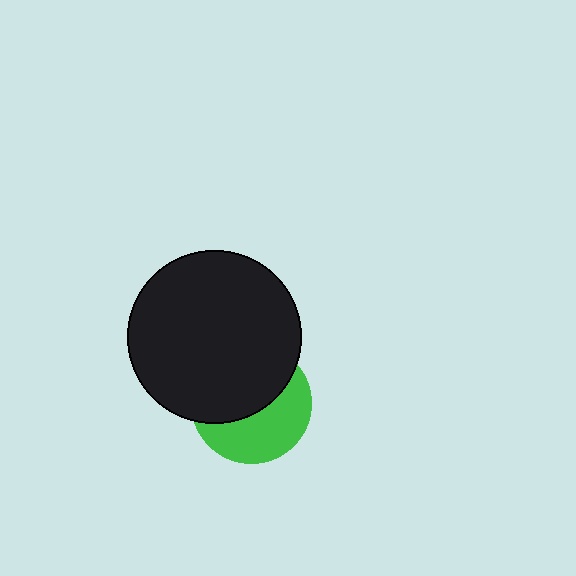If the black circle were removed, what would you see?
You would see the complete green circle.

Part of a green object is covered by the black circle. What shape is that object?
It is a circle.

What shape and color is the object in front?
The object in front is a black circle.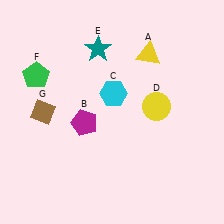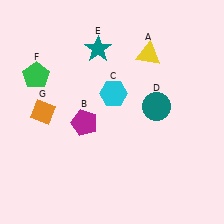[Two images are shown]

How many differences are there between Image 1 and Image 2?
There are 2 differences between the two images.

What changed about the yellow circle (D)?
In Image 1, D is yellow. In Image 2, it changed to teal.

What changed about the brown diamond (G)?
In Image 1, G is brown. In Image 2, it changed to orange.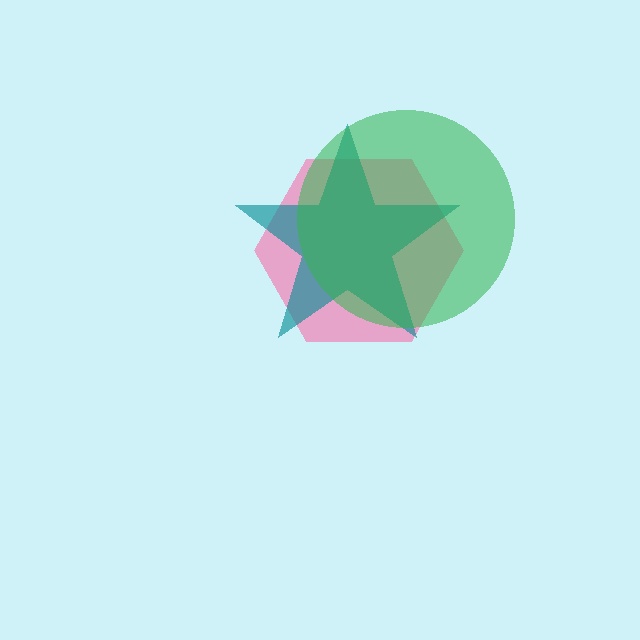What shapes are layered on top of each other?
The layered shapes are: a pink hexagon, a teal star, a green circle.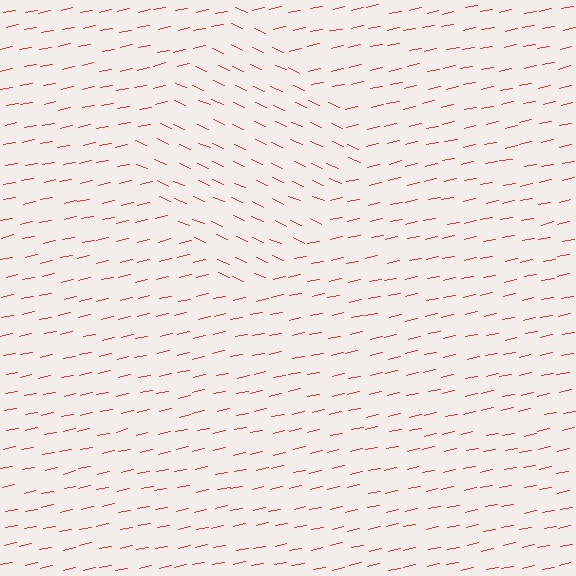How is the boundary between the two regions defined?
The boundary is defined purely by a change in line orientation (approximately 36 degrees difference). All lines are the same color and thickness.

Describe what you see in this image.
The image is filled with small red line segments. A diamond region in the image has lines oriented differently from the surrounding lines, creating a visible texture boundary.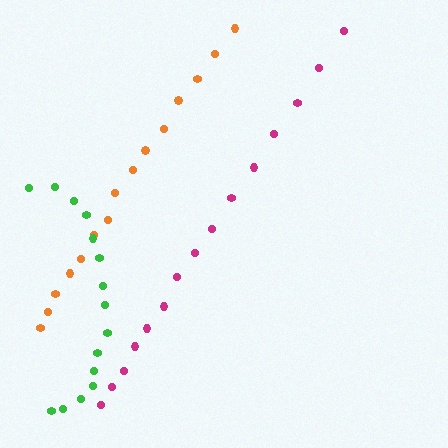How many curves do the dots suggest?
There are 3 distinct paths.